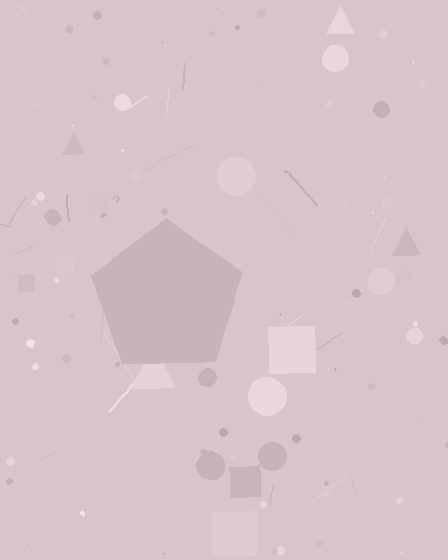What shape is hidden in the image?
A pentagon is hidden in the image.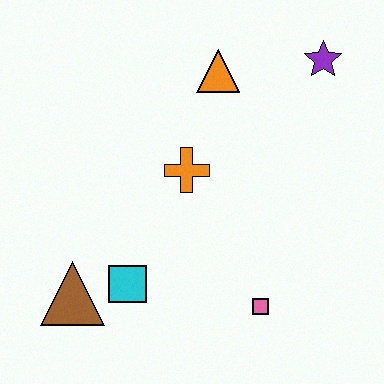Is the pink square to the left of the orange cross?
No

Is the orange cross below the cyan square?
No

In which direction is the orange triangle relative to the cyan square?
The orange triangle is above the cyan square.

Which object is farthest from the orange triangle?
The brown triangle is farthest from the orange triangle.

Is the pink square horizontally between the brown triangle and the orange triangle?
No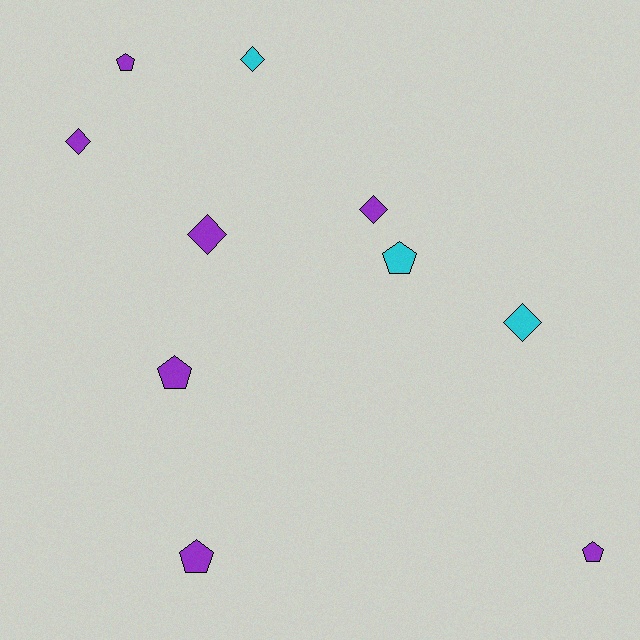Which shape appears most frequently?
Diamond, with 5 objects.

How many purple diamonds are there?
There are 3 purple diamonds.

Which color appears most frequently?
Purple, with 7 objects.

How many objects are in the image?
There are 10 objects.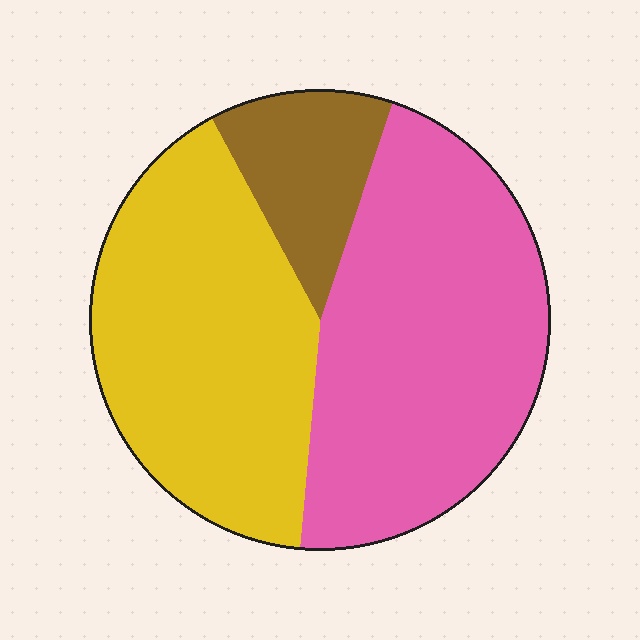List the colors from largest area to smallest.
From largest to smallest: pink, yellow, brown.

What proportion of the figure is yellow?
Yellow covers around 40% of the figure.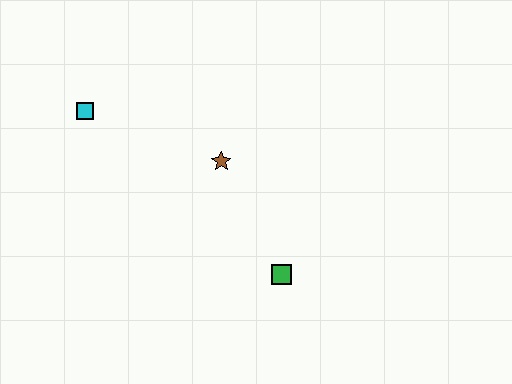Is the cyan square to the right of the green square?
No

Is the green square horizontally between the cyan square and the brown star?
No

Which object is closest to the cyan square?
The brown star is closest to the cyan square.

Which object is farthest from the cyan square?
The green square is farthest from the cyan square.